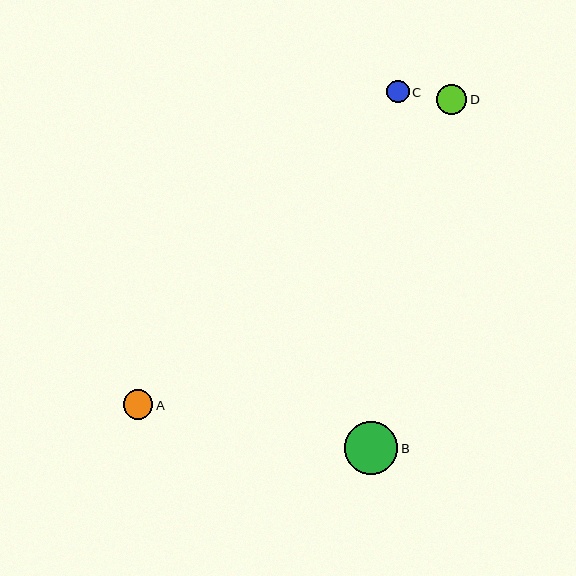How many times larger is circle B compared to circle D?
Circle B is approximately 1.7 times the size of circle D.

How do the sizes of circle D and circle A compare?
Circle D and circle A are approximately the same size.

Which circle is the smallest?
Circle C is the smallest with a size of approximately 22 pixels.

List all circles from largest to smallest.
From largest to smallest: B, D, A, C.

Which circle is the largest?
Circle B is the largest with a size of approximately 53 pixels.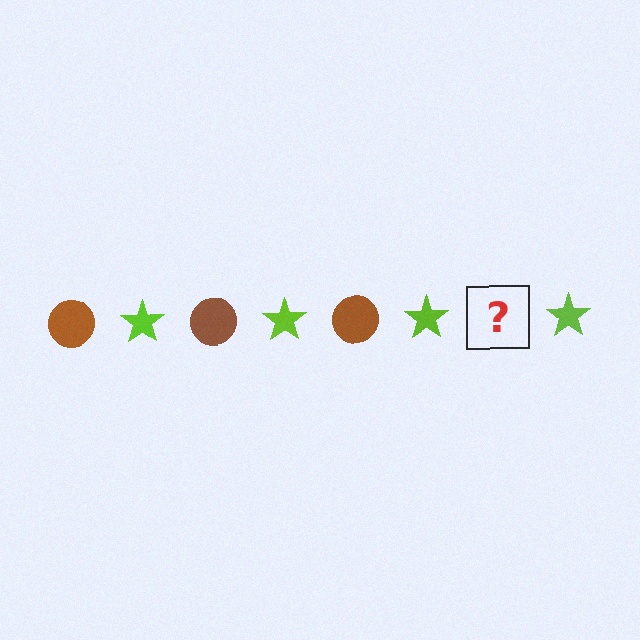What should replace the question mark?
The question mark should be replaced with a brown circle.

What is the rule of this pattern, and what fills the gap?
The rule is that the pattern alternates between brown circle and lime star. The gap should be filled with a brown circle.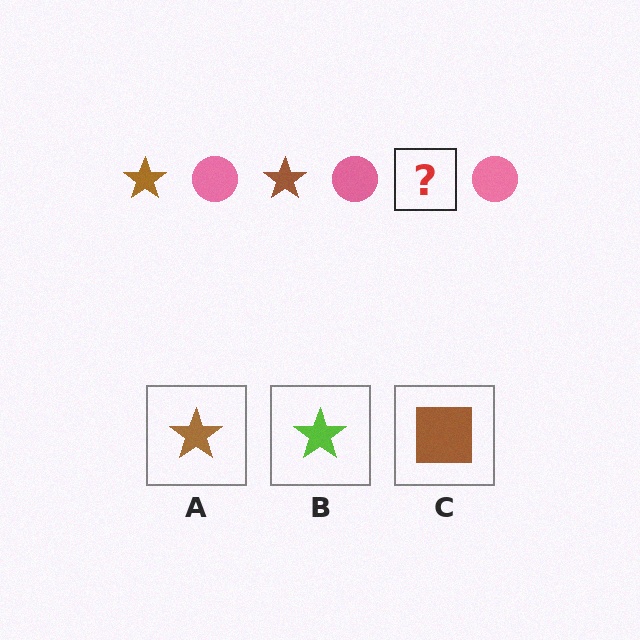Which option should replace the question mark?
Option A.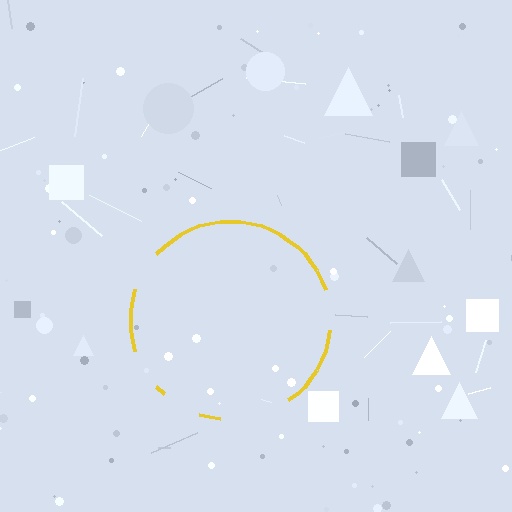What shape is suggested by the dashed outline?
The dashed outline suggests a circle.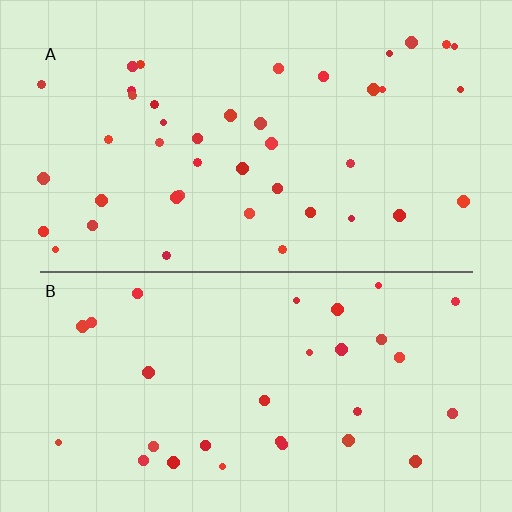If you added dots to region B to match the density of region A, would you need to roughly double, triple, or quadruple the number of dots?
Approximately double.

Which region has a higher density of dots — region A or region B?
A (the top).